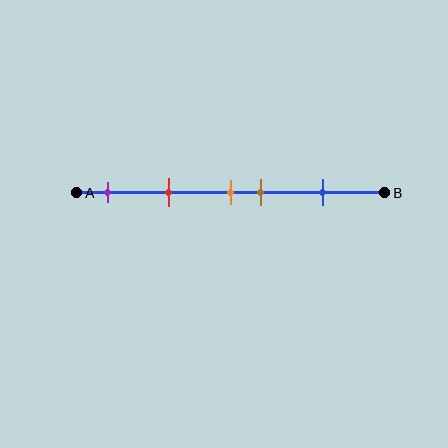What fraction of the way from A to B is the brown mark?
The brown mark is approximately 60% (0.6) of the way from A to B.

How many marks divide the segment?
There are 5 marks dividing the segment.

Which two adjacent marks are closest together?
The orange and brown marks are the closest adjacent pair.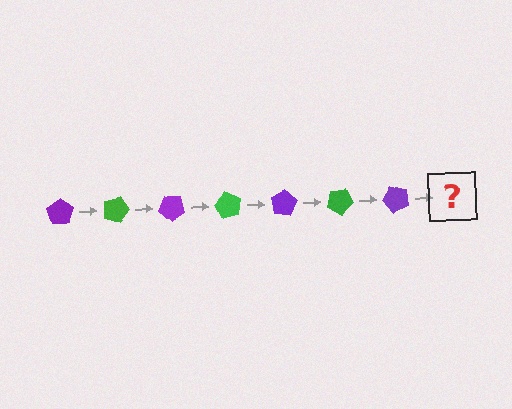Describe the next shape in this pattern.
It should be a green pentagon, rotated 140 degrees from the start.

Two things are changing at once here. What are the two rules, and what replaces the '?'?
The two rules are that it rotates 20 degrees each step and the color cycles through purple and green. The '?' should be a green pentagon, rotated 140 degrees from the start.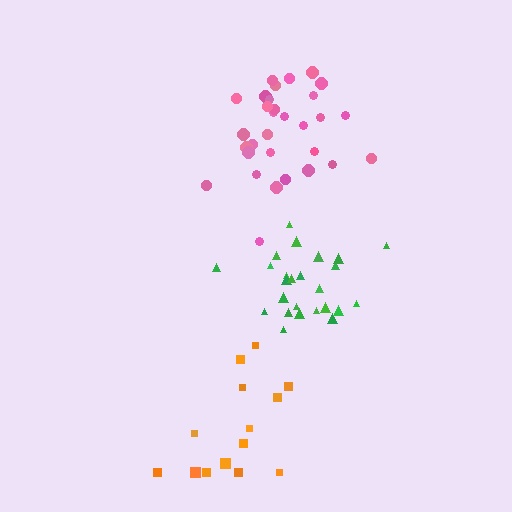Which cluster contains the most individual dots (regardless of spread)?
Pink (31).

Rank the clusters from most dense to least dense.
pink, green, orange.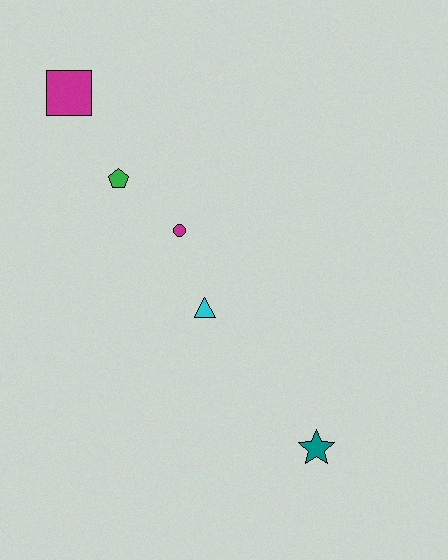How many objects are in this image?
There are 5 objects.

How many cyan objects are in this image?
There is 1 cyan object.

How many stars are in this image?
There is 1 star.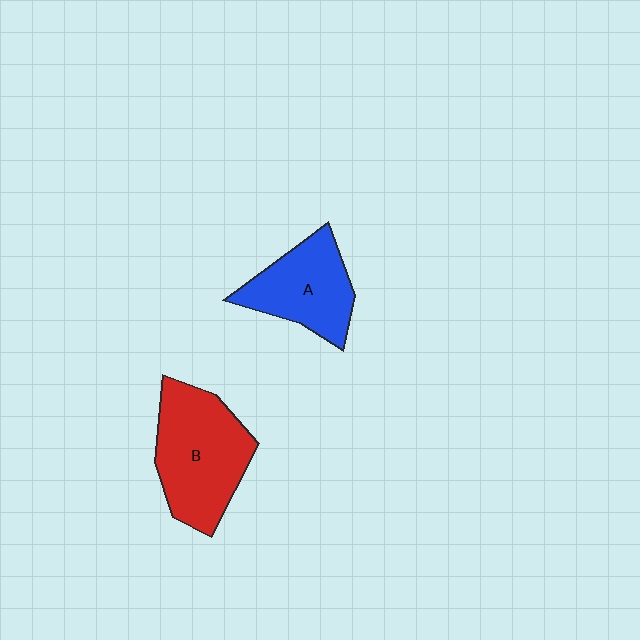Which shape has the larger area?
Shape B (red).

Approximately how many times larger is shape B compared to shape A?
Approximately 1.3 times.